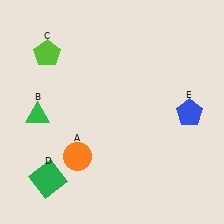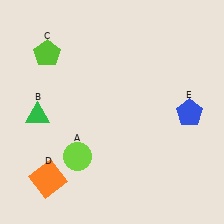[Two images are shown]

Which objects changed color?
A changed from orange to lime. D changed from green to orange.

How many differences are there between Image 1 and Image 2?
There are 2 differences between the two images.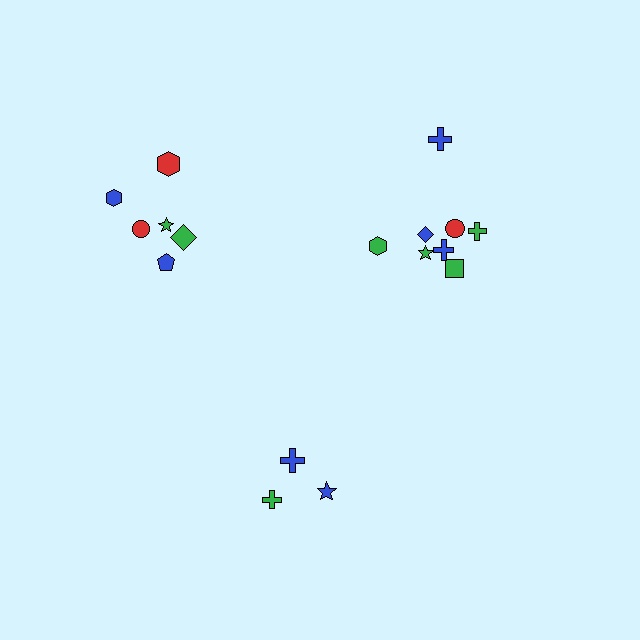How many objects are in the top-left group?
There are 6 objects.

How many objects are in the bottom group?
There are 3 objects.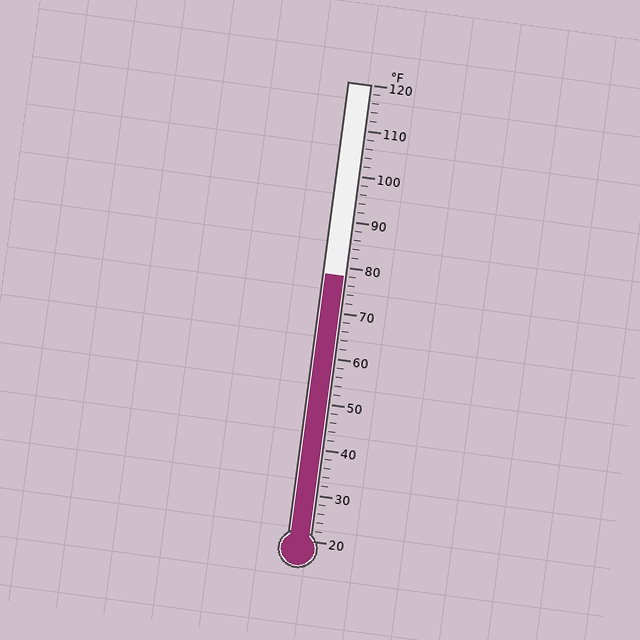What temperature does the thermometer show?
The thermometer shows approximately 78°F.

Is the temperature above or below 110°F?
The temperature is below 110°F.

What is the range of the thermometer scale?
The thermometer scale ranges from 20°F to 120°F.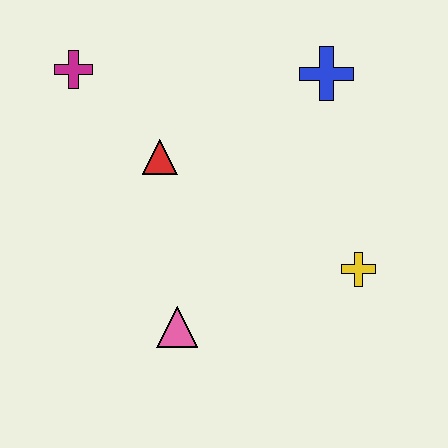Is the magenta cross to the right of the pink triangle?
No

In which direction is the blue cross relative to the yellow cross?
The blue cross is above the yellow cross.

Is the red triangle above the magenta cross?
No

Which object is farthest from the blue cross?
The pink triangle is farthest from the blue cross.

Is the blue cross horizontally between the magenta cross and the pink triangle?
No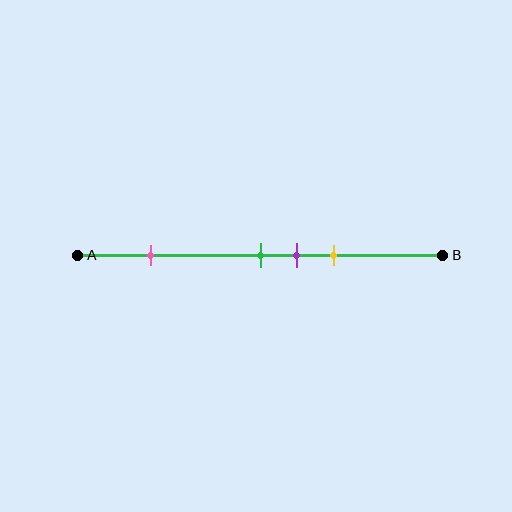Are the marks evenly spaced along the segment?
No, the marks are not evenly spaced.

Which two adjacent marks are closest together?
The green and purple marks are the closest adjacent pair.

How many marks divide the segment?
There are 4 marks dividing the segment.